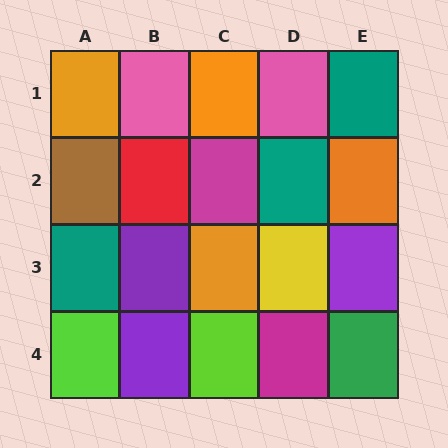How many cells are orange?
4 cells are orange.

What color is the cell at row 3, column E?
Purple.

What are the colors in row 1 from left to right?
Orange, pink, orange, pink, teal.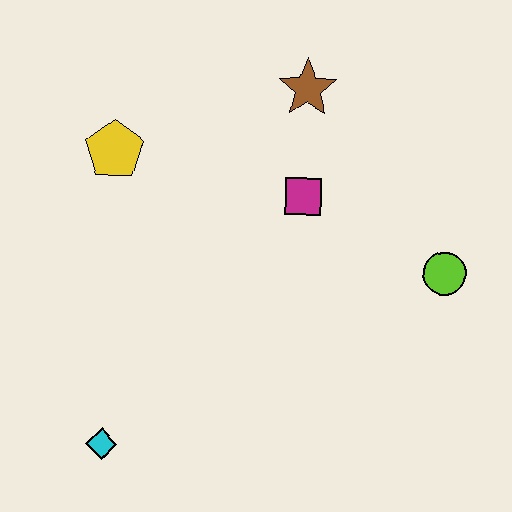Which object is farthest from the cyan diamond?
The brown star is farthest from the cyan diamond.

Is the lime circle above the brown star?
No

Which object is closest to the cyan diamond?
The yellow pentagon is closest to the cyan diamond.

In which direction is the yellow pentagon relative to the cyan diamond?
The yellow pentagon is above the cyan diamond.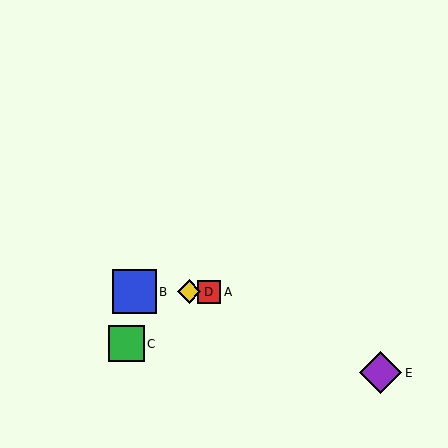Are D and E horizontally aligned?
No, D is at y≈292 and E is at y≈373.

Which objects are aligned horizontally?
Objects A, B, D are aligned horizontally.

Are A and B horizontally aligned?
Yes, both are at y≈292.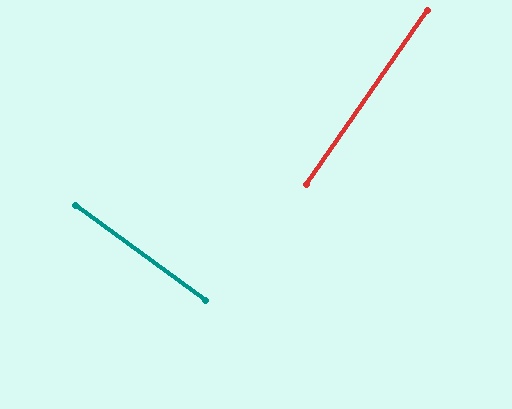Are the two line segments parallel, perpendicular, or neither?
Perpendicular — they meet at approximately 89°.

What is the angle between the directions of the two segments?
Approximately 89 degrees.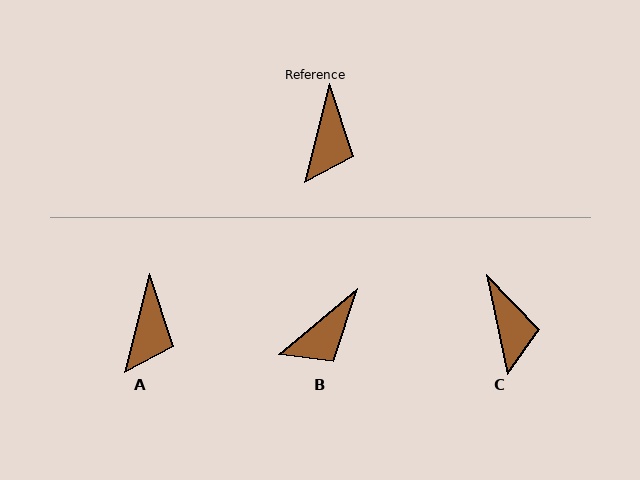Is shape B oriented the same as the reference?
No, it is off by about 36 degrees.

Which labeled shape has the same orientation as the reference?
A.